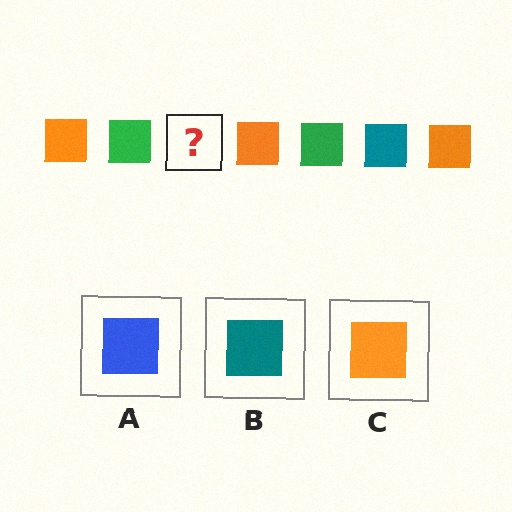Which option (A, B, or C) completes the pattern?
B.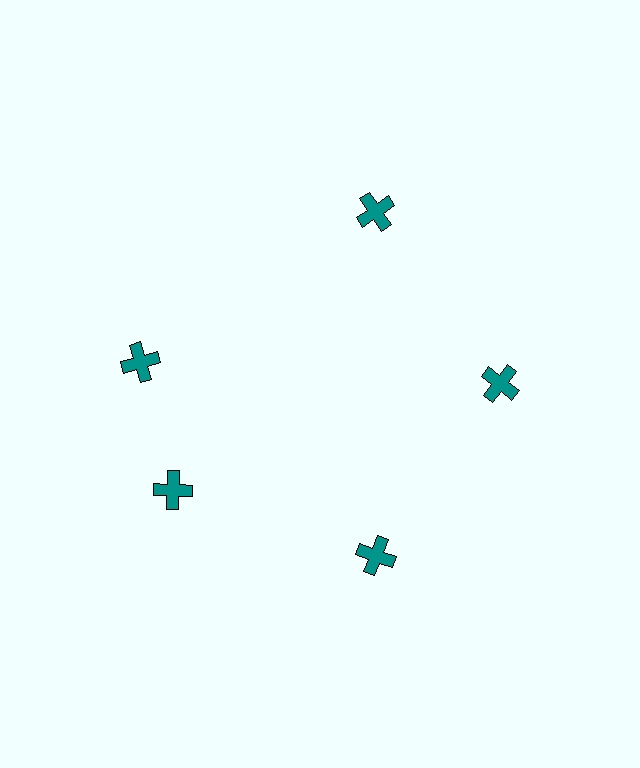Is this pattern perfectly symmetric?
No. The 5 teal crosses are arranged in a ring, but one element near the 10 o'clock position is rotated out of alignment along the ring, breaking the 5-fold rotational symmetry.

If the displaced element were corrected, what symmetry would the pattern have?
It would have 5-fold rotational symmetry — the pattern would map onto itself every 72 degrees.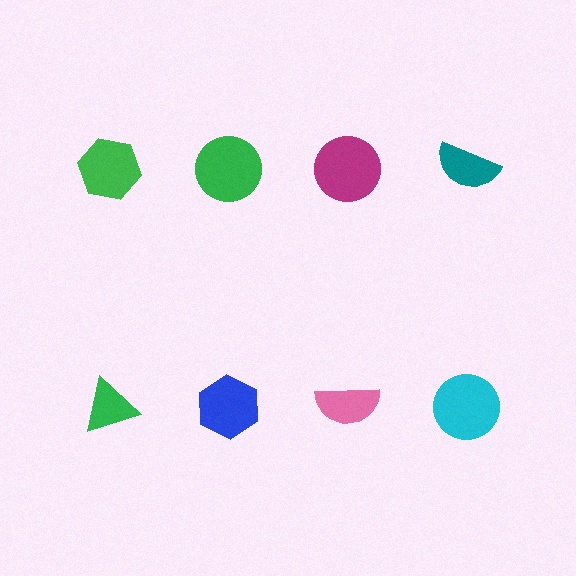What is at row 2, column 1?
A green triangle.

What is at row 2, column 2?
A blue hexagon.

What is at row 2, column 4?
A cyan circle.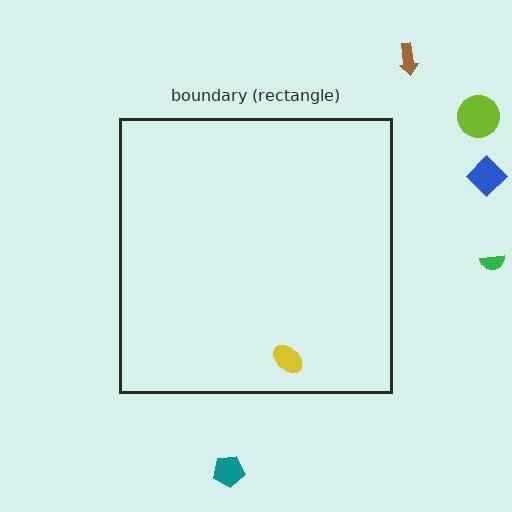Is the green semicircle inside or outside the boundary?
Outside.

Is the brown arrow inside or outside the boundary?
Outside.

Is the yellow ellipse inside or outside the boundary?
Inside.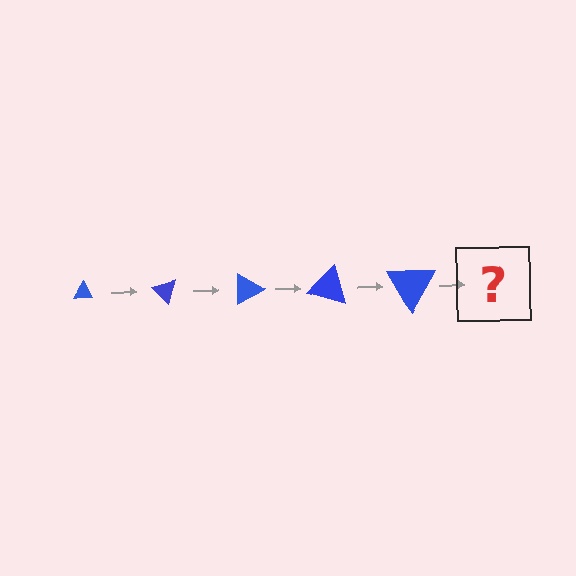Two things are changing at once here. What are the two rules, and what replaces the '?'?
The two rules are that the triangle grows larger each step and it rotates 45 degrees each step. The '?' should be a triangle, larger than the previous one and rotated 225 degrees from the start.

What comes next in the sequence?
The next element should be a triangle, larger than the previous one and rotated 225 degrees from the start.